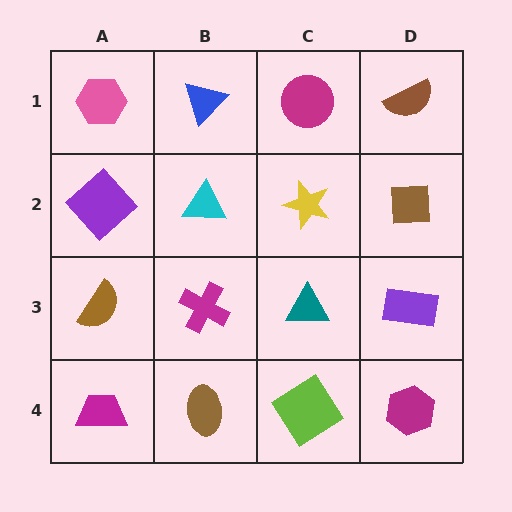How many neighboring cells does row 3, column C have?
4.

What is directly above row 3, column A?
A purple diamond.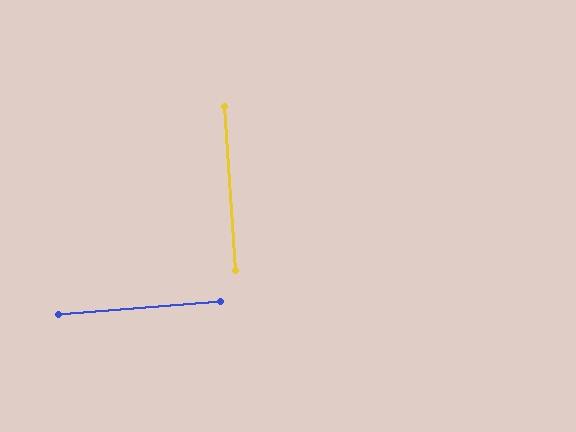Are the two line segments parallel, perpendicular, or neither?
Perpendicular — they meet at approximately 89°.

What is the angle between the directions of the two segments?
Approximately 89 degrees.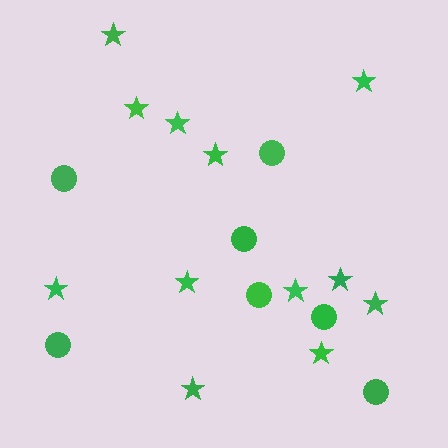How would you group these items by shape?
There are 2 groups: one group of circles (7) and one group of stars (12).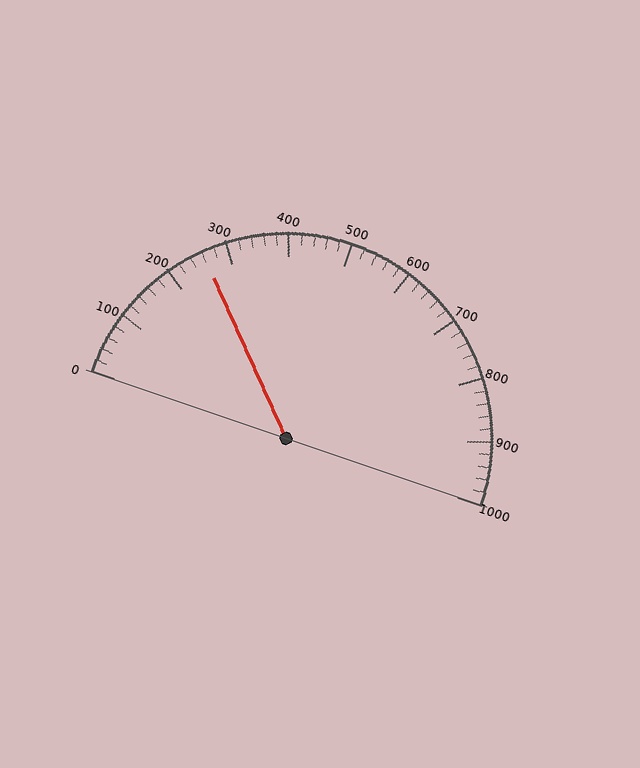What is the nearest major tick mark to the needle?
The nearest major tick mark is 300.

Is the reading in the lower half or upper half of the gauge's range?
The reading is in the lower half of the range (0 to 1000).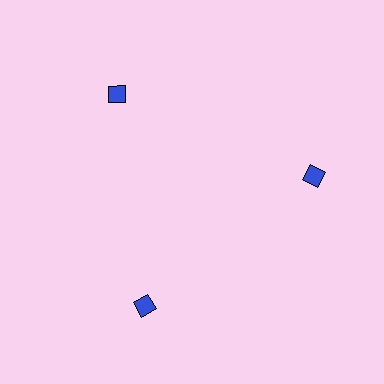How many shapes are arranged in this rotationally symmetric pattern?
There are 3 shapes, arranged in 3 groups of 1.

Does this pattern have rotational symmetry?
Yes, this pattern has 3-fold rotational symmetry. It looks the same after rotating 120 degrees around the center.